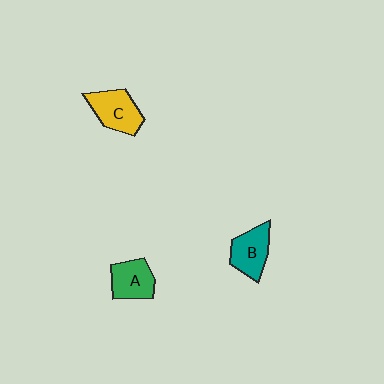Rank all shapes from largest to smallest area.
From largest to smallest: C (yellow), B (teal), A (green).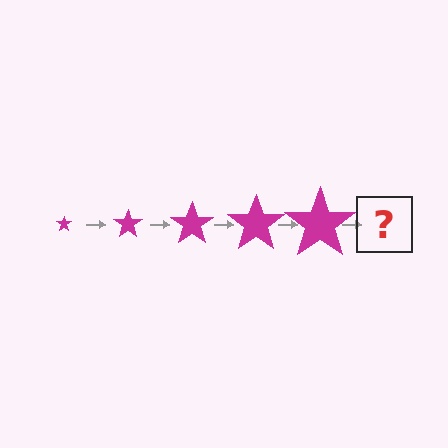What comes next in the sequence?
The next element should be a magenta star, larger than the previous one.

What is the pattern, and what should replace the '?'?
The pattern is that the star gets progressively larger each step. The '?' should be a magenta star, larger than the previous one.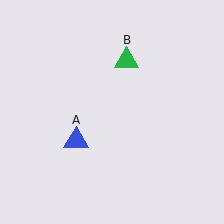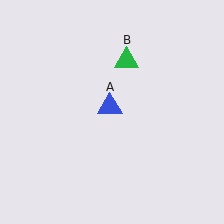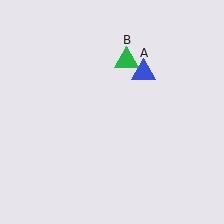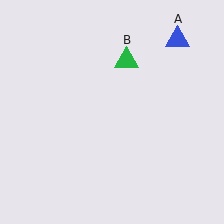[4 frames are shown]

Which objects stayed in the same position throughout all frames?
Green triangle (object B) remained stationary.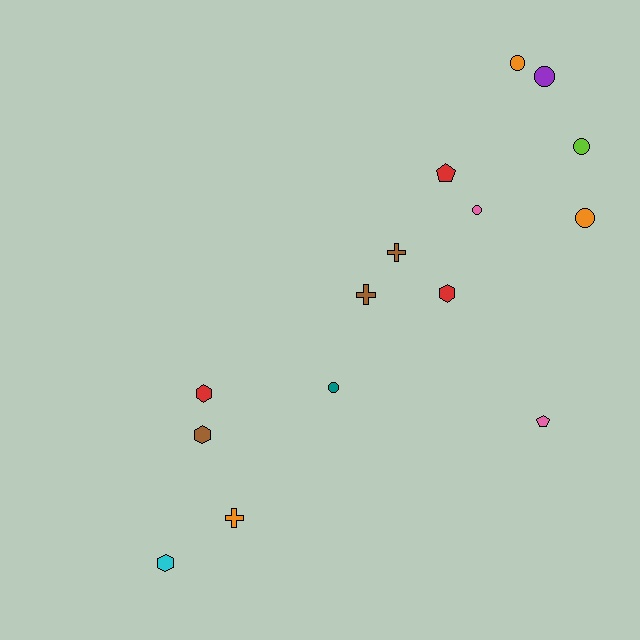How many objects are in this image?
There are 15 objects.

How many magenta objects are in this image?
There are no magenta objects.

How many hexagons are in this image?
There are 4 hexagons.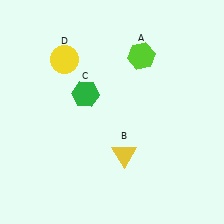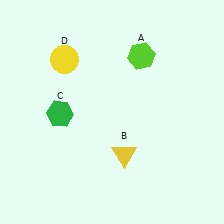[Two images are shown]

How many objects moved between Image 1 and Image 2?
1 object moved between the two images.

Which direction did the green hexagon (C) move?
The green hexagon (C) moved left.